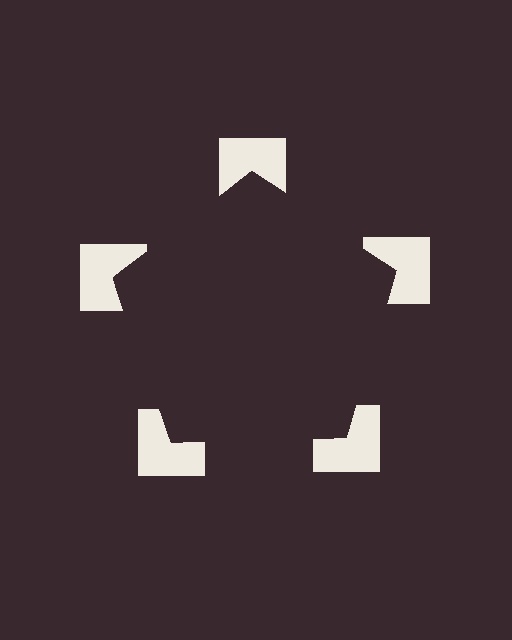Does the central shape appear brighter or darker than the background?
It typically appears slightly darker than the background, even though no actual brightness change is drawn.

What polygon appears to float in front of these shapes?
An illusory pentagon — its edges are inferred from the aligned wedge cuts in the notched squares, not physically drawn.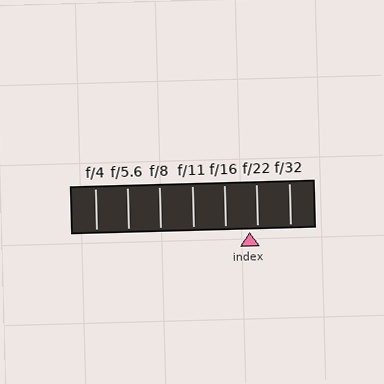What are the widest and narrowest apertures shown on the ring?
The widest aperture shown is f/4 and the narrowest is f/32.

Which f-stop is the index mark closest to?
The index mark is closest to f/22.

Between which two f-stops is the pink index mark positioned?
The index mark is between f/16 and f/22.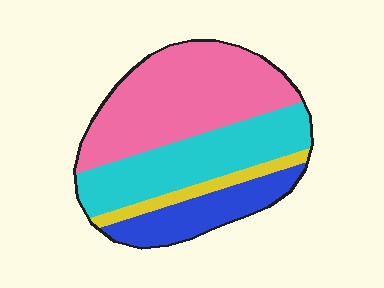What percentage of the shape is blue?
Blue takes up about one sixth (1/6) of the shape.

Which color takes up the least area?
Yellow, at roughly 10%.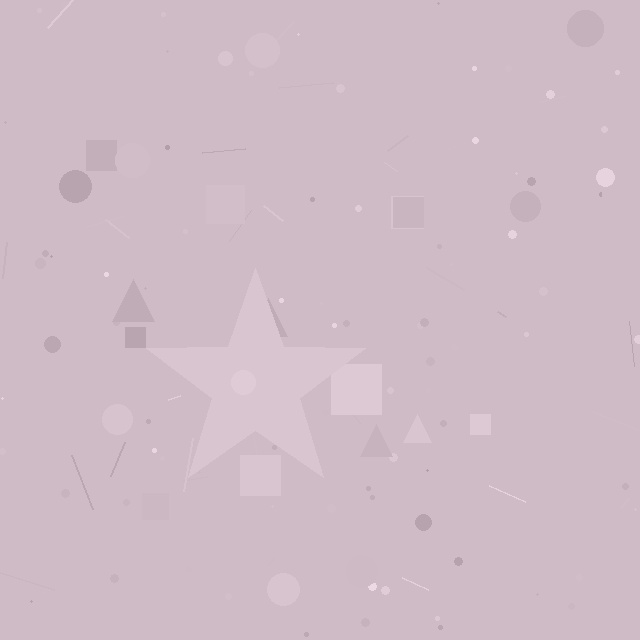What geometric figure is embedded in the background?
A star is embedded in the background.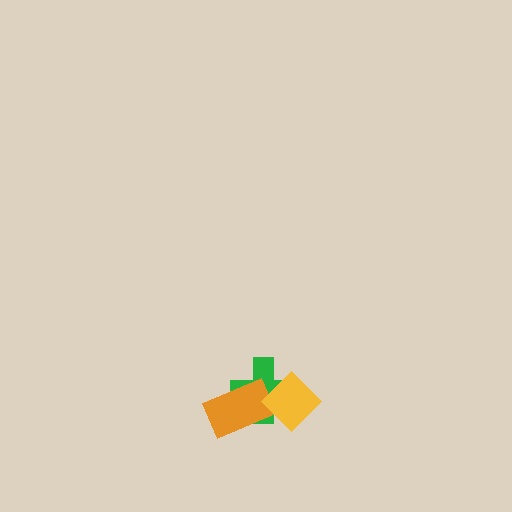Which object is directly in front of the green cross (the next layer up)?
The orange rectangle is directly in front of the green cross.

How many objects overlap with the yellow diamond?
2 objects overlap with the yellow diamond.